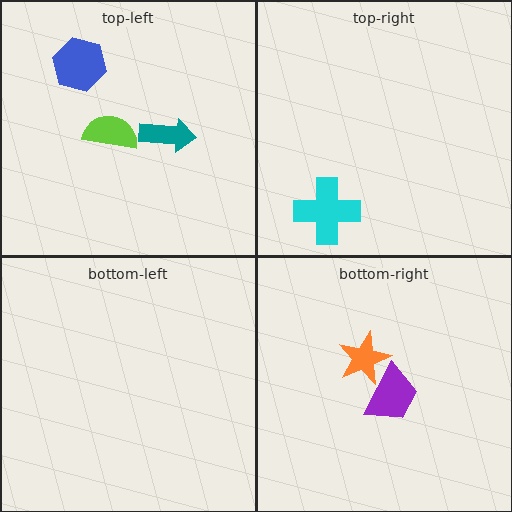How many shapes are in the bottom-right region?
2.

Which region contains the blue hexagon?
The top-left region.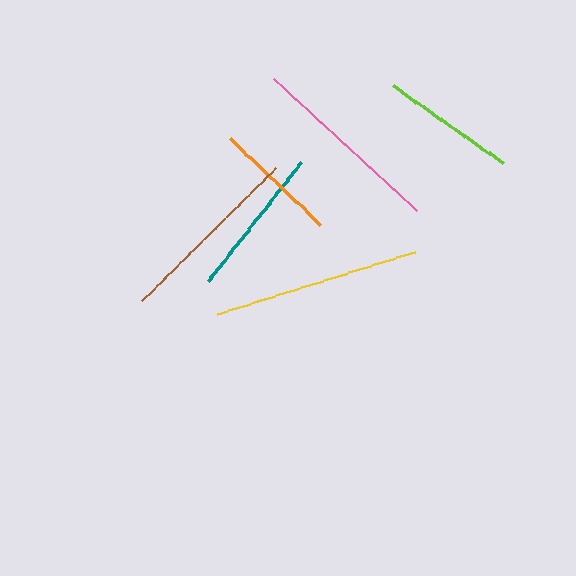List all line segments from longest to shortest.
From longest to shortest: yellow, pink, brown, teal, lime, orange.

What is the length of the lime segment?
The lime segment is approximately 135 pixels long.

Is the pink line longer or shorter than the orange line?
The pink line is longer than the orange line.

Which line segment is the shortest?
The orange line is the shortest at approximately 124 pixels.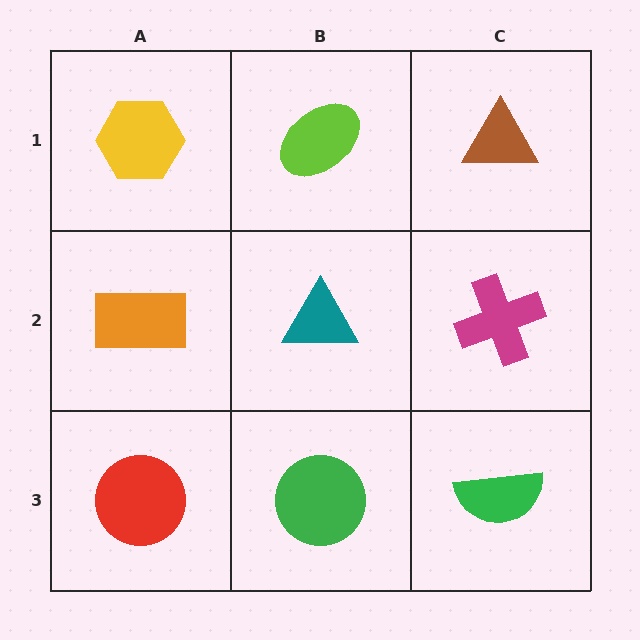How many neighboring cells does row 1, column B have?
3.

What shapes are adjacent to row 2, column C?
A brown triangle (row 1, column C), a green semicircle (row 3, column C), a teal triangle (row 2, column B).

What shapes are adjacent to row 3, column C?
A magenta cross (row 2, column C), a green circle (row 3, column B).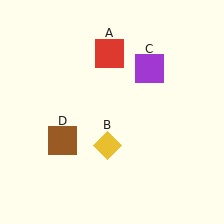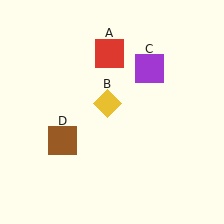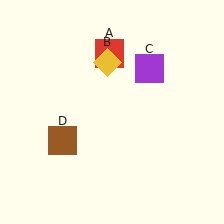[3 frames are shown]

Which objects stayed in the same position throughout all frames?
Red square (object A) and purple square (object C) and brown square (object D) remained stationary.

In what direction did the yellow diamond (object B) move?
The yellow diamond (object B) moved up.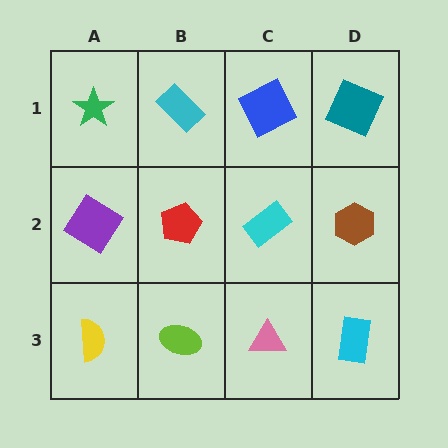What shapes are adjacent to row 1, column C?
A cyan rectangle (row 2, column C), a cyan rectangle (row 1, column B), a teal square (row 1, column D).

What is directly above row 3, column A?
A purple diamond.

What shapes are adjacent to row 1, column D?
A brown hexagon (row 2, column D), a blue square (row 1, column C).